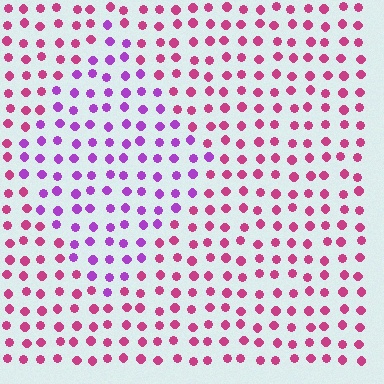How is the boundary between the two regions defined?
The boundary is defined purely by a slight shift in hue (about 41 degrees). Spacing, size, and orientation are identical on both sides.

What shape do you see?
I see a diamond.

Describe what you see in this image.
The image is filled with small magenta elements in a uniform arrangement. A diamond-shaped region is visible where the elements are tinted to a slightly different hue, forming a subtle color boundary.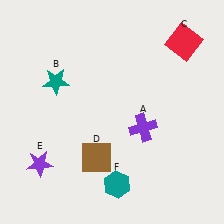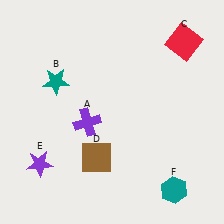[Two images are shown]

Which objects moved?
The objects that moved are: the purple cross (A), the teal hexagon (F).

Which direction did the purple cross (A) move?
The purple cross (A) moved left.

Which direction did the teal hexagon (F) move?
The teal hexagon (F) moved right.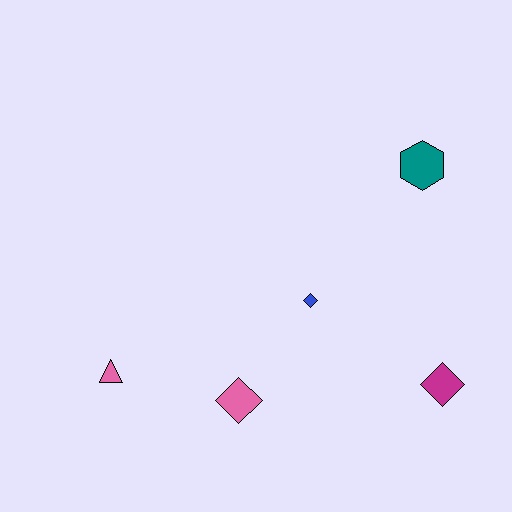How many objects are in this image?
There are 5 objects.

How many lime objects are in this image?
There are no lime objects.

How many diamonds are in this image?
There are 3 diamonds.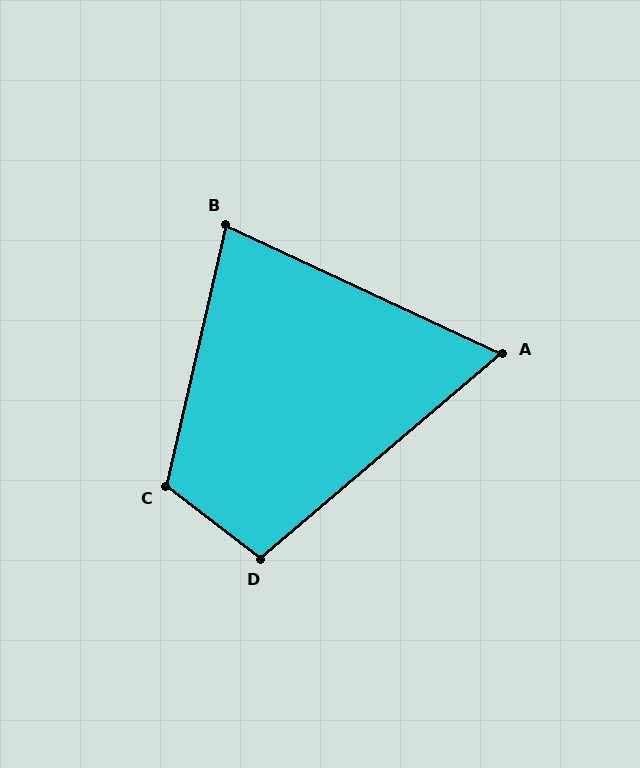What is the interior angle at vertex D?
Approximately 102 degrees (obtuse).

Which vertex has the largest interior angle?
C, at approximately 115 degrees.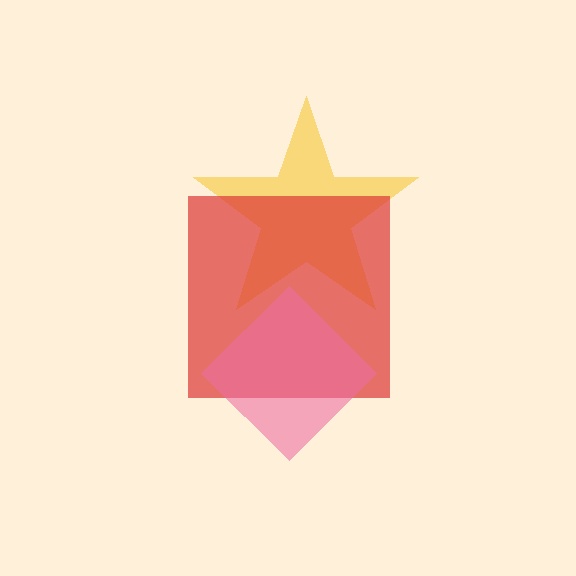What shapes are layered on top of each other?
The layered shapes are: a yellow star, a red square, a pink diamond.